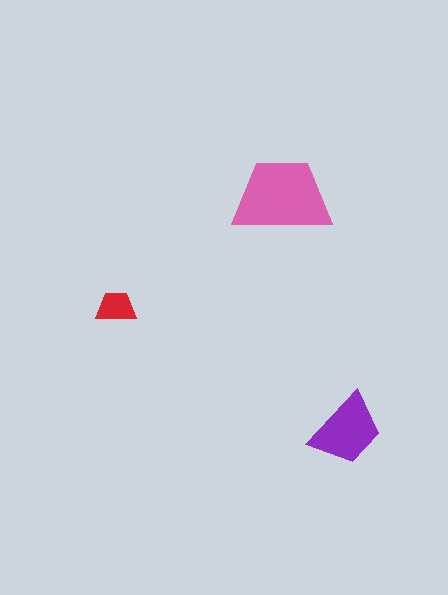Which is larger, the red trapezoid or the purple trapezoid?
The purple one.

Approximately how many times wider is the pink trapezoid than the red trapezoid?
About 2.5 times wider.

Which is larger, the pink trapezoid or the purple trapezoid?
The pink one.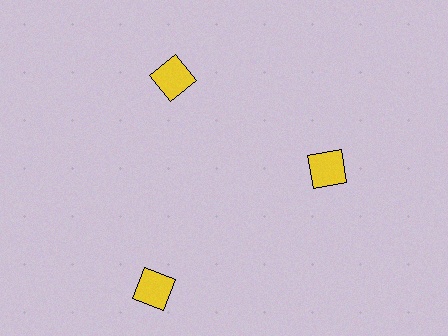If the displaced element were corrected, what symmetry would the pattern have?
It would have 3-fold rotational symmetry — the pattern would map onto itself every 120 degrees.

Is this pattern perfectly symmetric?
No. The 3 yellow squares are arranged in a ring, but one element near the 7 o'clock position is pushed outward from the center, breaking the 3-fold rotational symmetry.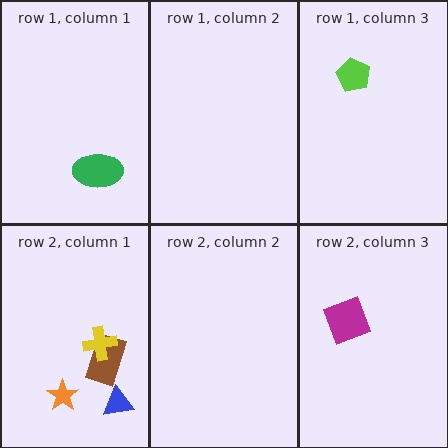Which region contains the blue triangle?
The row 2, column 1 region.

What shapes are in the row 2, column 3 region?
The magenta square.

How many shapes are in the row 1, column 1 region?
1.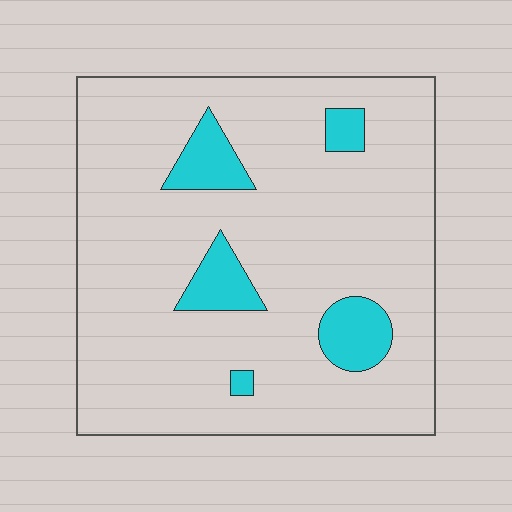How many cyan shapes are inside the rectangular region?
5.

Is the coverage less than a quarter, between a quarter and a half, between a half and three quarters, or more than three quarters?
Less than a quarter.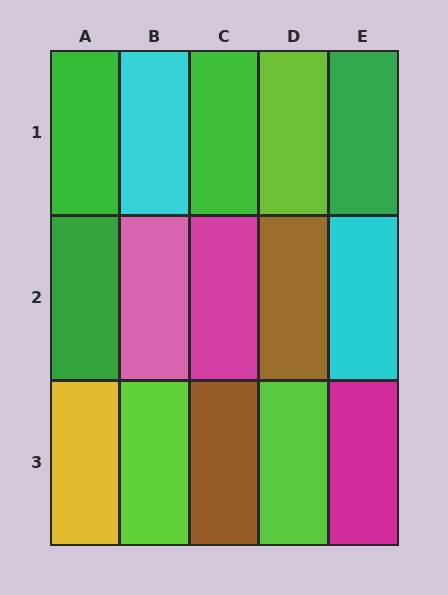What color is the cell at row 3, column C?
Brown.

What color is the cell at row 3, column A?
Yellow.